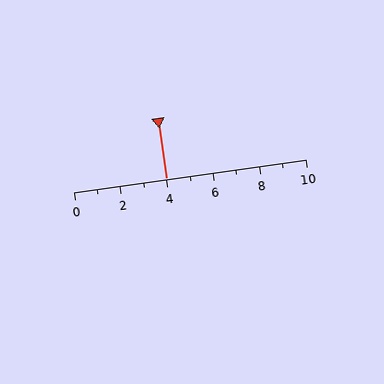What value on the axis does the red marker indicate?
The marker indicates approximately 4.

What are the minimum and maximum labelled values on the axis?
The axis runs from 0 to 10.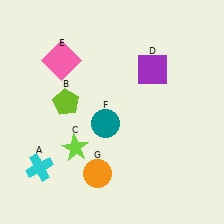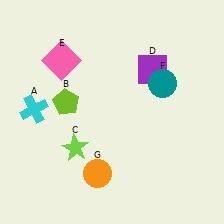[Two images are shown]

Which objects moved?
The objects that moved are: the cyan cross (A), the teal circle (F).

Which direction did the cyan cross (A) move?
The cyan cross (A) moved up.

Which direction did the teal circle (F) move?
The teal circle (F) moved right.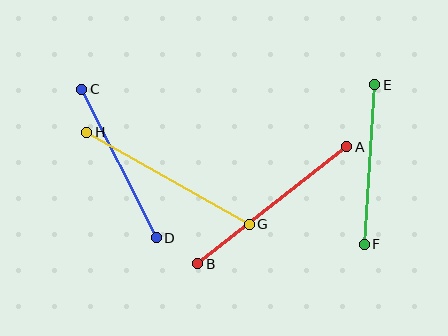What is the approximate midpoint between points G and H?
The midpoint is at approximately (168, 178) pixels.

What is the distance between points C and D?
The distance is approximately 166 pixels.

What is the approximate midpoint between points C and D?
The midpoint is at approximately (119, 164) pixels.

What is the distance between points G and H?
The distance is approximately 186 pixels.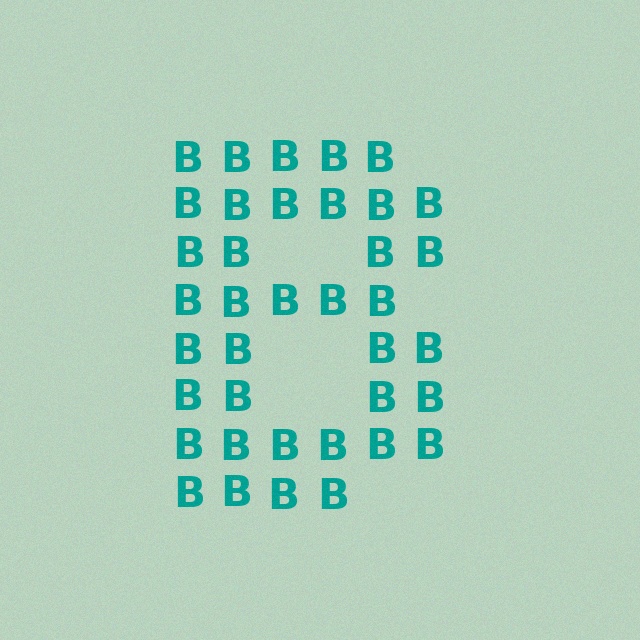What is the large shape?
The large shape is the letter B.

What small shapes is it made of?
It is made of small letter B's.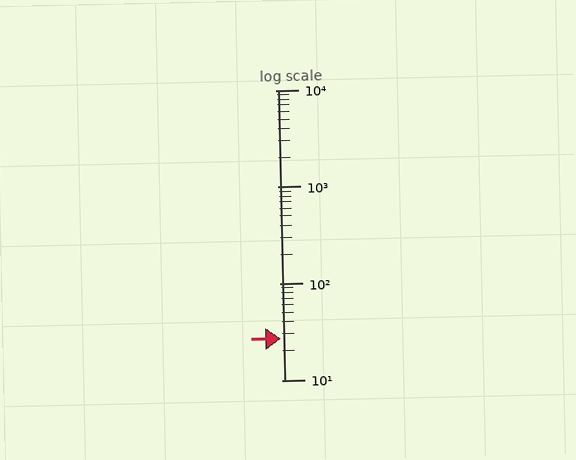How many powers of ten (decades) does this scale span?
The scale spans 3 decades, from 10 to 10000.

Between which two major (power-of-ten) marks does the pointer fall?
The pointer is between 10 and 100.